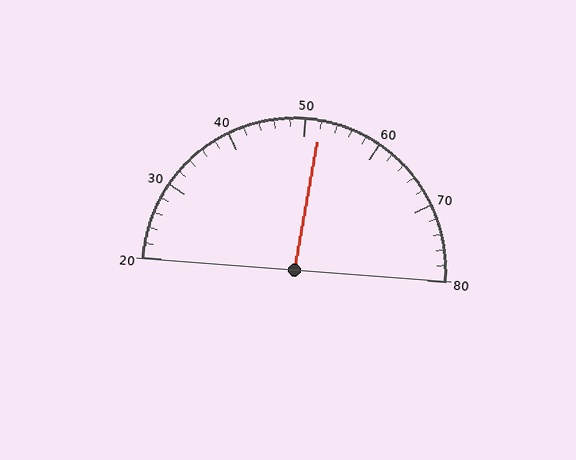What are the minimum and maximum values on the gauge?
The gauge ranges from 20 to 80.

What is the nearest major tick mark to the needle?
The nearest major tick mark is 50.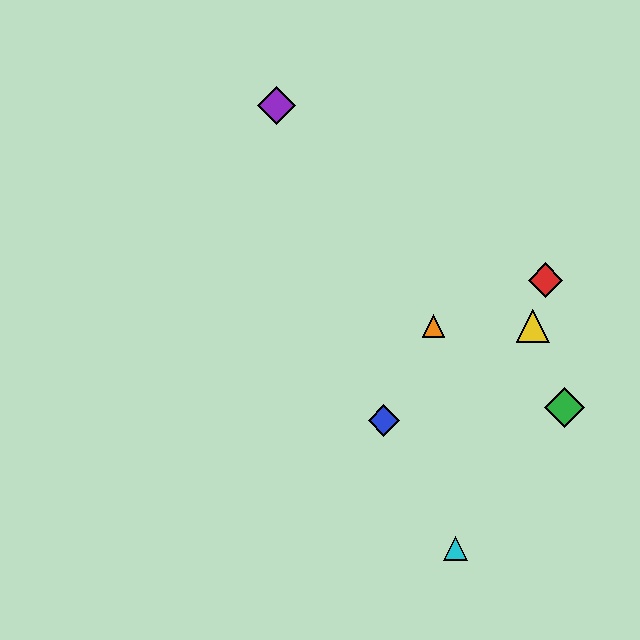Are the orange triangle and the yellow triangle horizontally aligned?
Yes, both are at y≈326.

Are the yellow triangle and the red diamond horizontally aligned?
No, the yellow triangle is at y≈326 and the red diamond is at y≈280.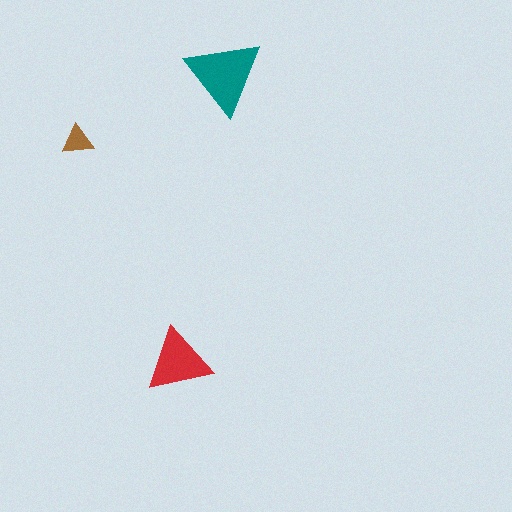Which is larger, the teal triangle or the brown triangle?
The teal one.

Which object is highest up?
The teal triangle is topmost.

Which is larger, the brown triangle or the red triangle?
The red one.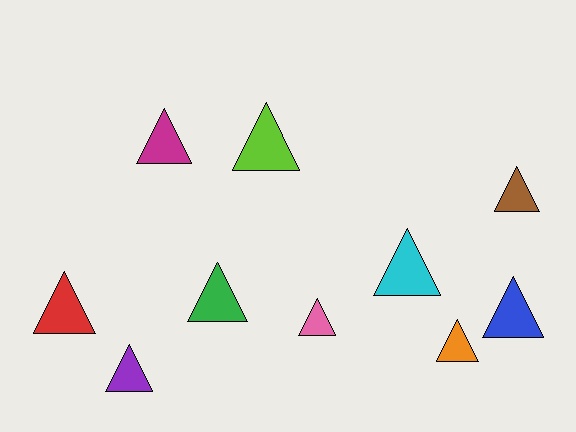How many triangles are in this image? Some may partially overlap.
There are 10 triangles.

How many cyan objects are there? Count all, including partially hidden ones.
There is 1 cyan object.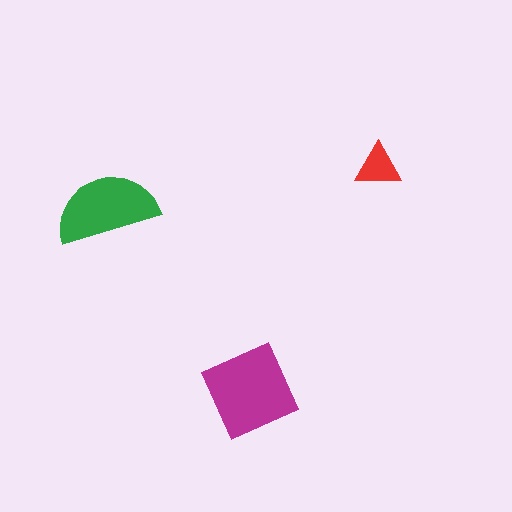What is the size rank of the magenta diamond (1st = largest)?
1st.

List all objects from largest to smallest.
The magenta diamond, the green semicircle, the red triangle.